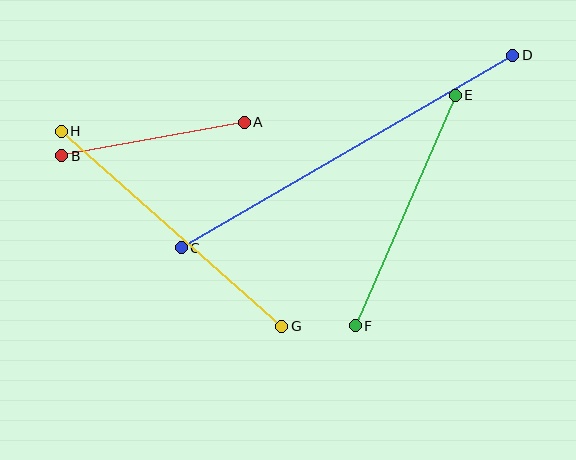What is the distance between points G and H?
The distance is approximately 294 pixels.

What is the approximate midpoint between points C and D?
The midpoint is at approximately (347, 151) pixels.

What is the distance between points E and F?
The distance is approximately 251 pixels.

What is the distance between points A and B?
The distance is approximately 186 pixels.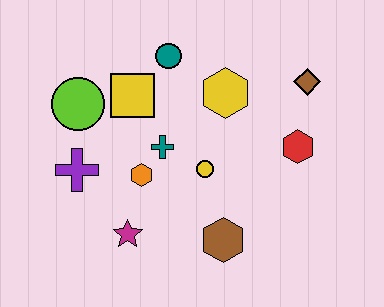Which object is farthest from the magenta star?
The brown diamond is farthest from the magenta star.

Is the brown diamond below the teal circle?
Yes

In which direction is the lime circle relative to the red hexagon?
The lime circle is to the left of the red hexagon.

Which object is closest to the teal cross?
The orange hexagon is closest to the teal cross.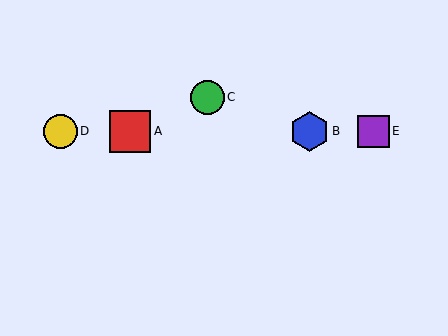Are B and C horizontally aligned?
No, B is at y≈131 and C is at y≈97.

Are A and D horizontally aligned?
Yes, both are at y≈131.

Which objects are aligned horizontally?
Objects A, B, D, E are aligned horizontally.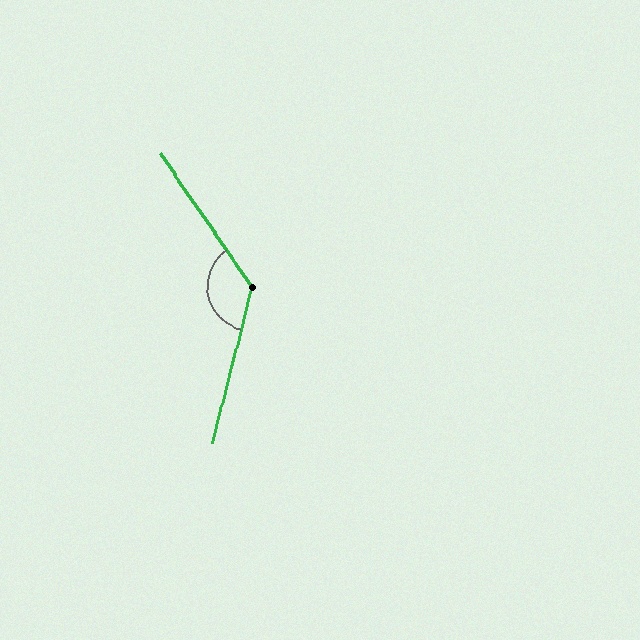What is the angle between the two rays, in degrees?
Approximately 132 degrees.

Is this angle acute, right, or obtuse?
It is obtuse.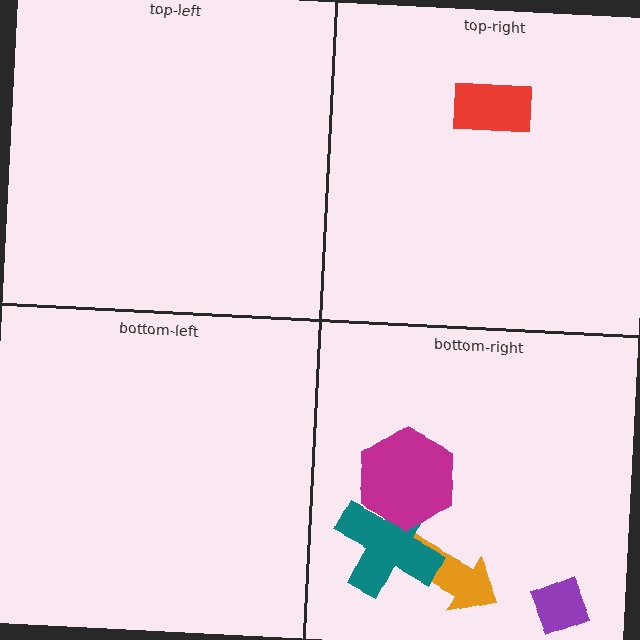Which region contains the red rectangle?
The top-right region.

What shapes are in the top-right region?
The red rectangle.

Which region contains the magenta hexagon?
The bottom-right region.